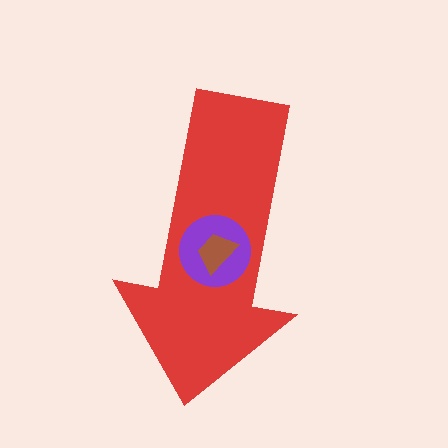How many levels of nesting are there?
3.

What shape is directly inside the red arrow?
The purple circle.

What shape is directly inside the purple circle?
The brown trapezoid.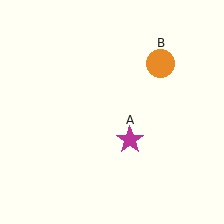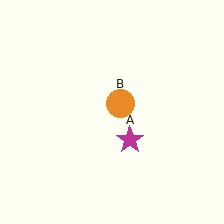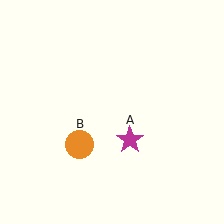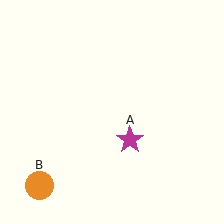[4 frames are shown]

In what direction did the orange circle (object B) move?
The orange circle (object B) moved down and to the left.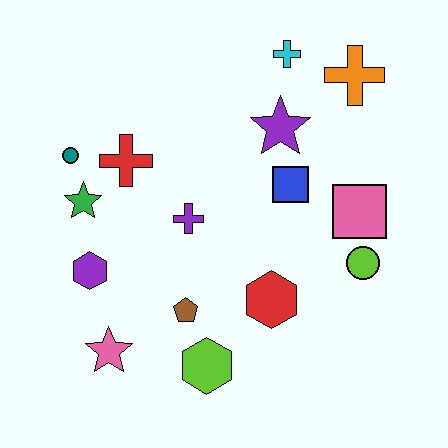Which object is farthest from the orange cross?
The pink star is farthest from the orange cross.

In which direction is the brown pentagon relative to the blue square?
The brown pentagon is below the blue square.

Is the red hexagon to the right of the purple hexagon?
Yes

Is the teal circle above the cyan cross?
No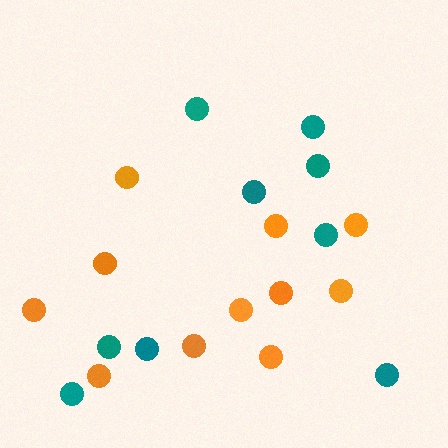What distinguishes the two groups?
There are 2 groups: one group of teal circles (9) and one group of orange circles (11).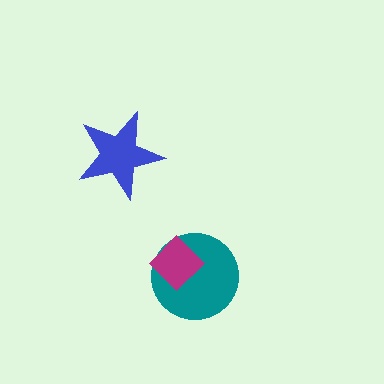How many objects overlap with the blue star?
0 objects overlap with the blue star.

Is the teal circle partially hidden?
Yes, it is partially covered by another shape.